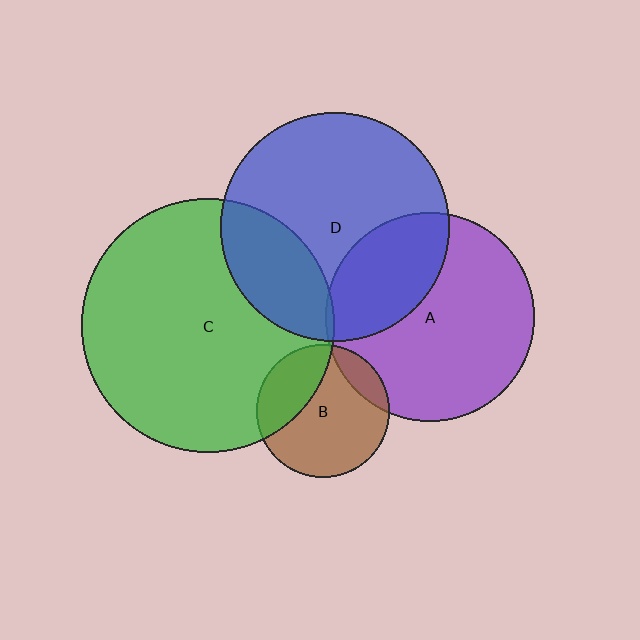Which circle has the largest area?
Circle C (green).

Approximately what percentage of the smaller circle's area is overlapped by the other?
Approximately 25%.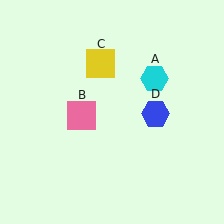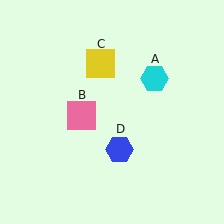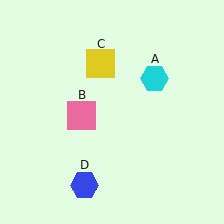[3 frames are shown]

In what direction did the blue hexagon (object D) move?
The blue hexagon (object D) moved down and to the left.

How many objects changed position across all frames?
1 object changed position: blue hexagon (object D).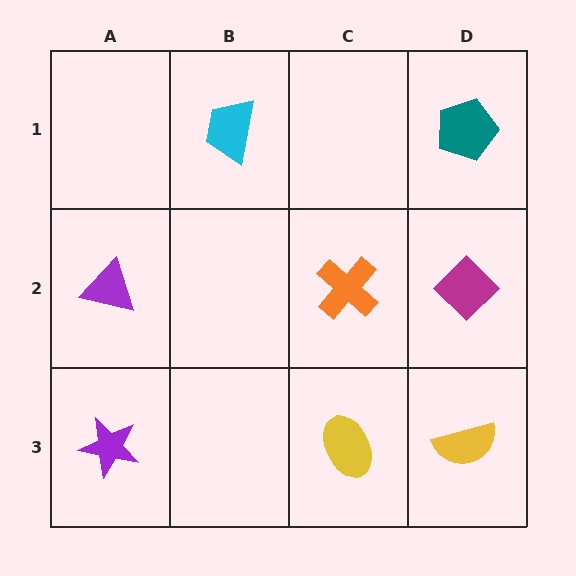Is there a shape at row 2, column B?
No, that cell is empty.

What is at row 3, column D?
A yellow semicircle.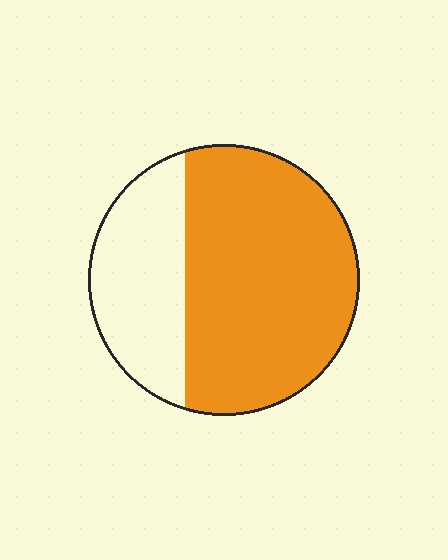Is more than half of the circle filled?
Yes.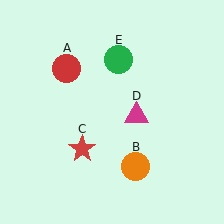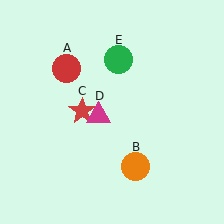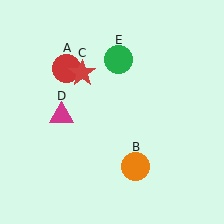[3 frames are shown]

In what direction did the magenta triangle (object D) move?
The magenta triangle (object D) moved left.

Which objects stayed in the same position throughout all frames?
Red circle (object A) and orange circle (object B) and green circle (object E) remained stationary.